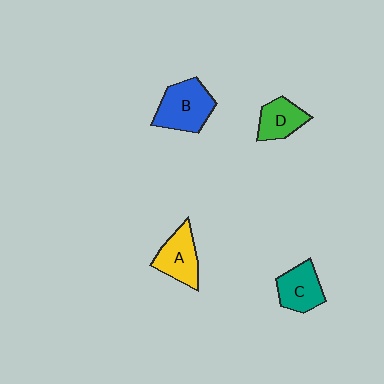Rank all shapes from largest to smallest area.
From largest to smallest: B (blue), A (yellow), C (teal), D (green).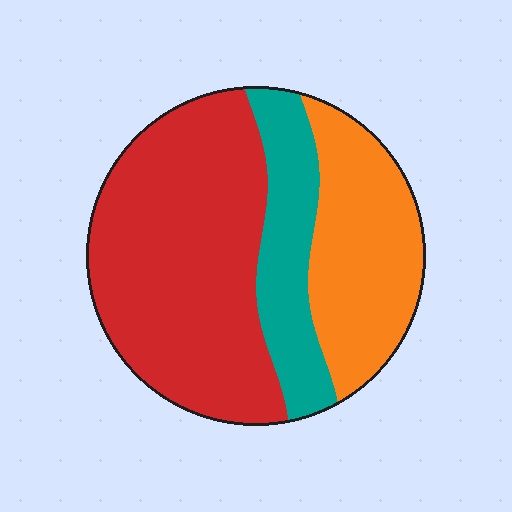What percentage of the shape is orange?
Orange takes up between a sixth and a third of the shape.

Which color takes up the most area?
Red, at roughly 55%.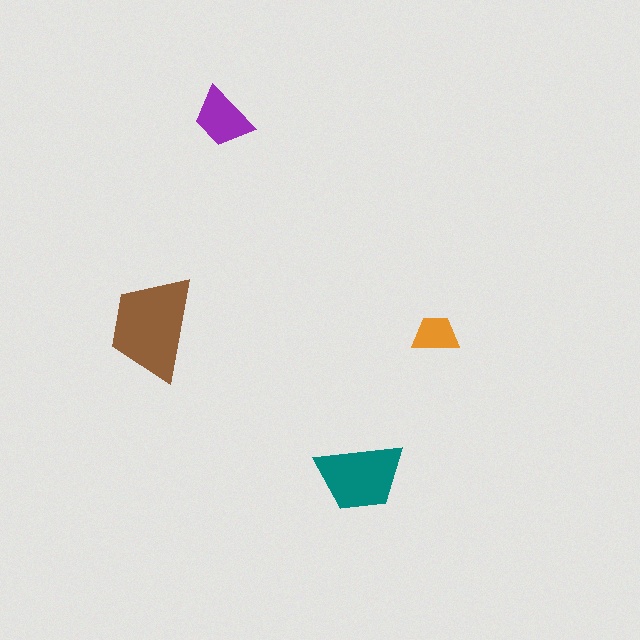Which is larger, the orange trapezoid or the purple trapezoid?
The purple one.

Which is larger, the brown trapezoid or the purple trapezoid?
The brown one.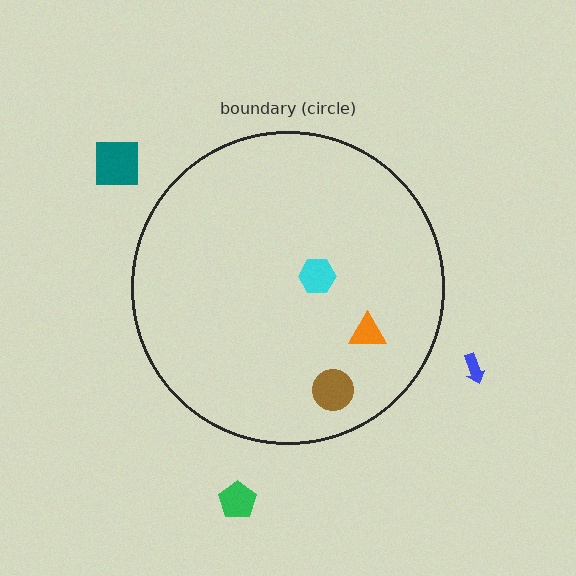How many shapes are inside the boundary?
3 inside, 3 outside.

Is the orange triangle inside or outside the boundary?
Inside.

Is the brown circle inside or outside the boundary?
Inside.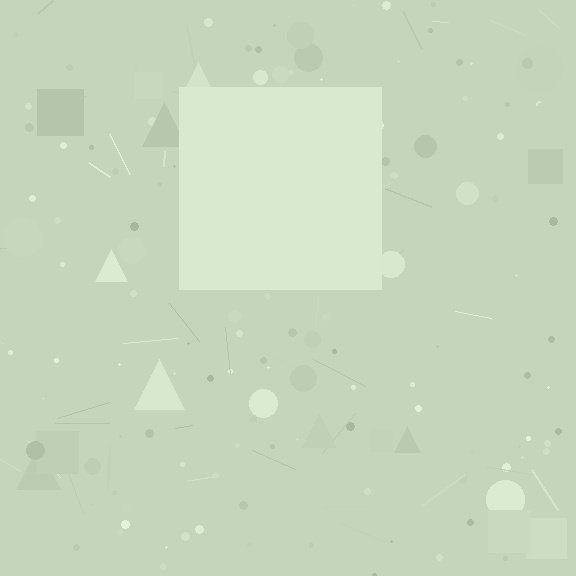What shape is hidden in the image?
A square is hidden in the image.